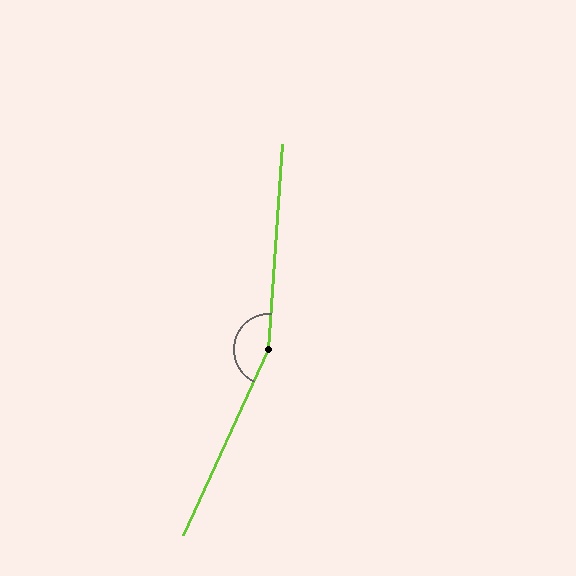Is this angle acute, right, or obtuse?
It is obtuse.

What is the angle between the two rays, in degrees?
Approximately 159 degrees.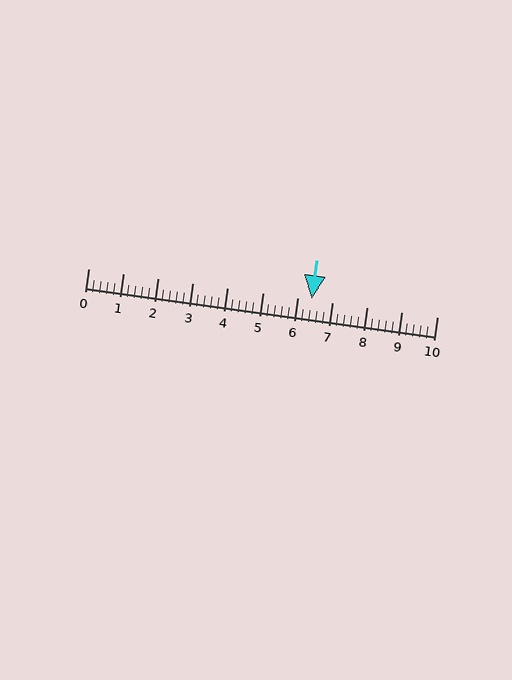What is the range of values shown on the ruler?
The ruler shows values from 0 to 10.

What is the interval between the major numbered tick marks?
The major tick marks are spaced 1 units apart.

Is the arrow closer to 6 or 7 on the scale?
The arrow is closer to 6.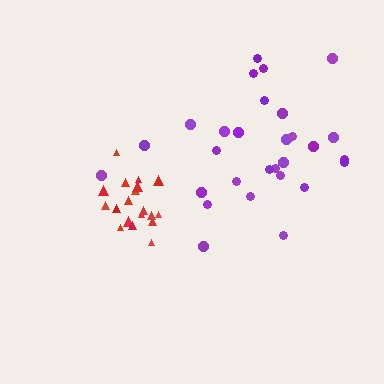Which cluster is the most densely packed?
Red.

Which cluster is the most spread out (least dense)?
Purple.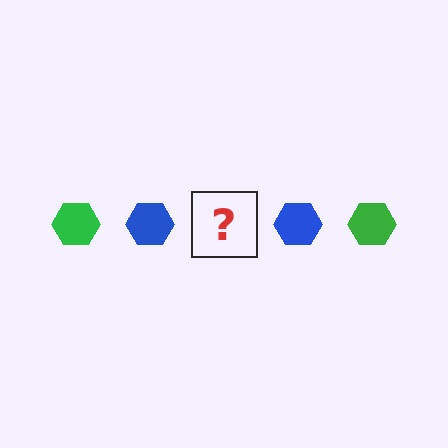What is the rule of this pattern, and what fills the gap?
The rule is that the pattern cycles through green, blue hexagons. The gap should be filled with a green hexagon.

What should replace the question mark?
The question mark should be replaced with a green hexagon.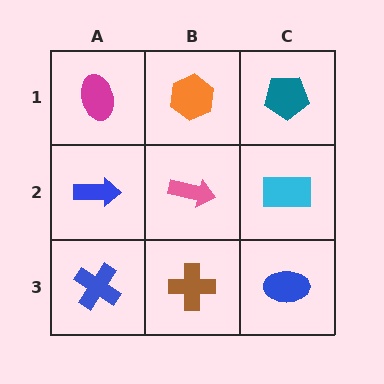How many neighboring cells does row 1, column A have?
2.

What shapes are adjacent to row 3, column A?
A blue arrow (row 2, column A), a brown cross (row 3, column B).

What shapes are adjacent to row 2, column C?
A teal pentagon (row 1, column C), a blue ellipse (row 3, column C), a pink arrow (row 2, column B).